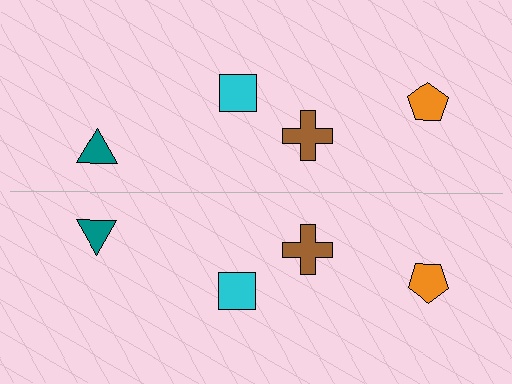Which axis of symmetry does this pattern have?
The pattern has a horizontal axis of symmetry running through the center of the image.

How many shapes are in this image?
There are 8 shapes in this image.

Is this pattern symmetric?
Yes, this pattern has bilateral (reflection) symmetry.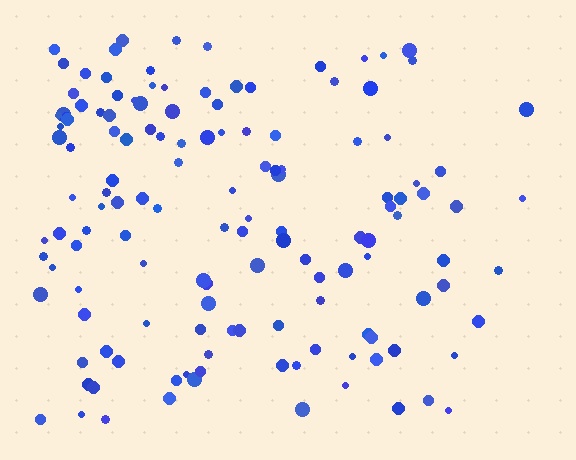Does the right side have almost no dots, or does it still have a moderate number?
Still a moderate number, just noticeably fewer than the left.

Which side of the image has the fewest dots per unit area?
The right.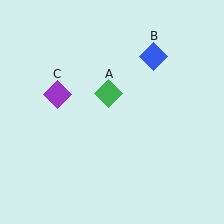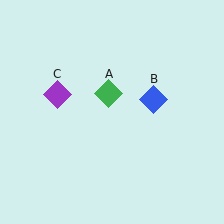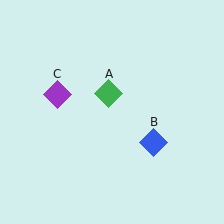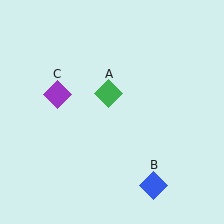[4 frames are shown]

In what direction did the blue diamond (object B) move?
The blue diamond (object B) moved down.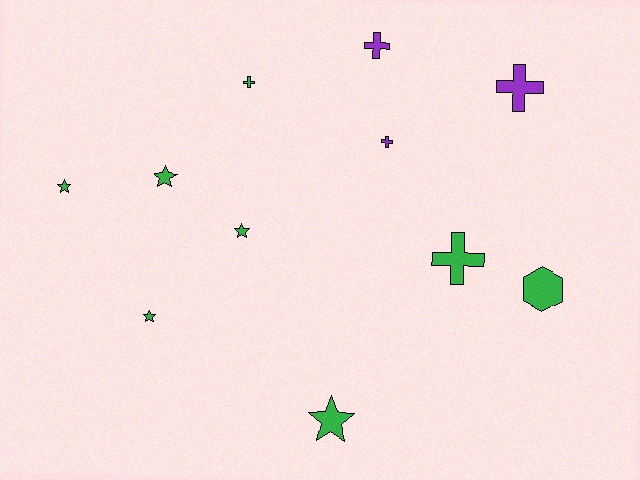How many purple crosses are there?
There are 3 purple crosses.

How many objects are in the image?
There are 11 objects.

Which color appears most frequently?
Green, with 8 objects.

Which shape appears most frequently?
Star, with 5 objects.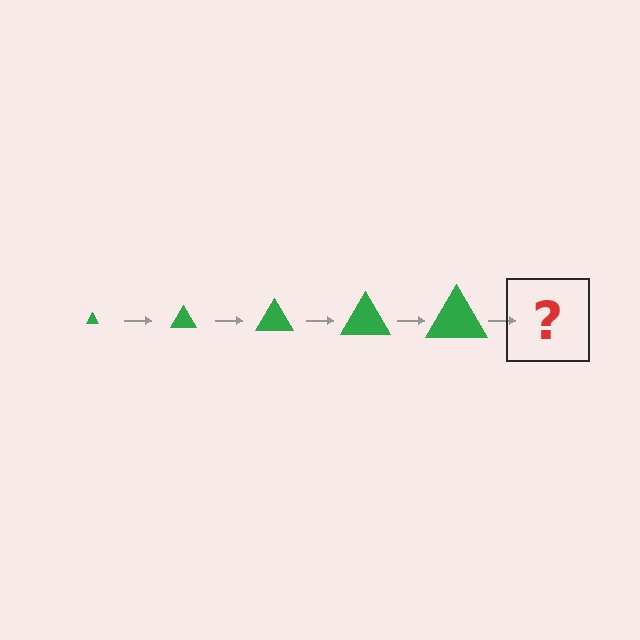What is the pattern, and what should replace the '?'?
The pattern is that the triangle gets progressively larger each step. The '?' should be a green triangle, larger than the previous one.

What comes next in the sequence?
The next element should be a green triangle, larger than the previous one.